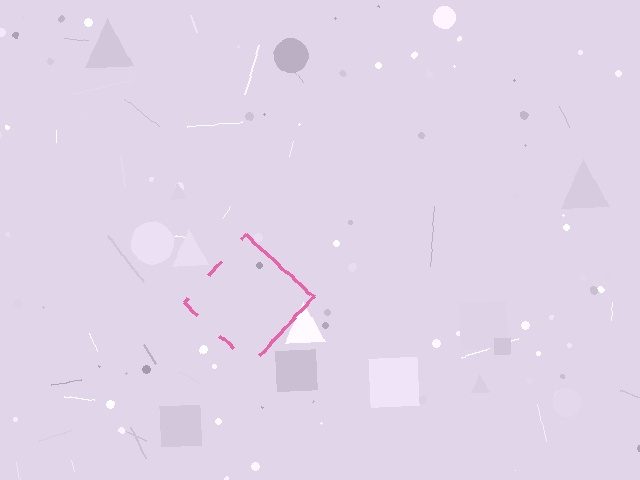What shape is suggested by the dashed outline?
The dashed outline suggests a diamond.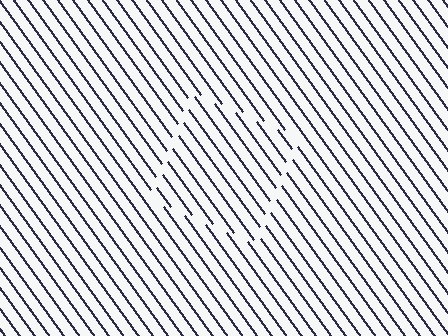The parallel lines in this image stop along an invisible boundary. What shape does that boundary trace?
An illusory square. The interior of the shape contains the same grating, shifted by half a period — the contour is defined by the phase discontinuity where line-ends from the inner and outer gratings abut.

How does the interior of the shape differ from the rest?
The interior of the shape contains the same grating, shifted by half a period — the contour is defined by the phase discontinuity where line-ends from the inner and outer gratings abut.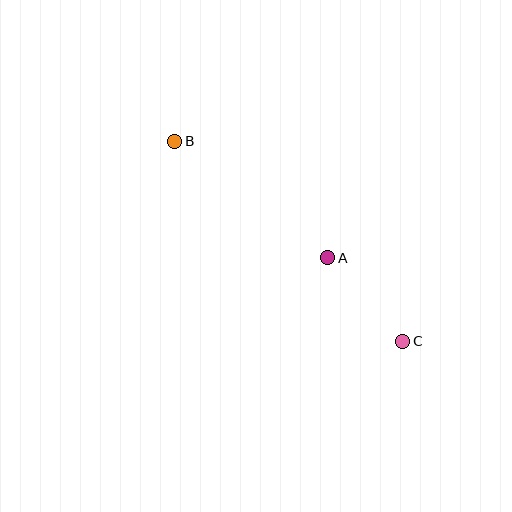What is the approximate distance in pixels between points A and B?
The distance between A and B is approximately 193 pixels.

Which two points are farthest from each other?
Points B and C are farthest from each other.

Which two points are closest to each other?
Points A and C are closest to each other.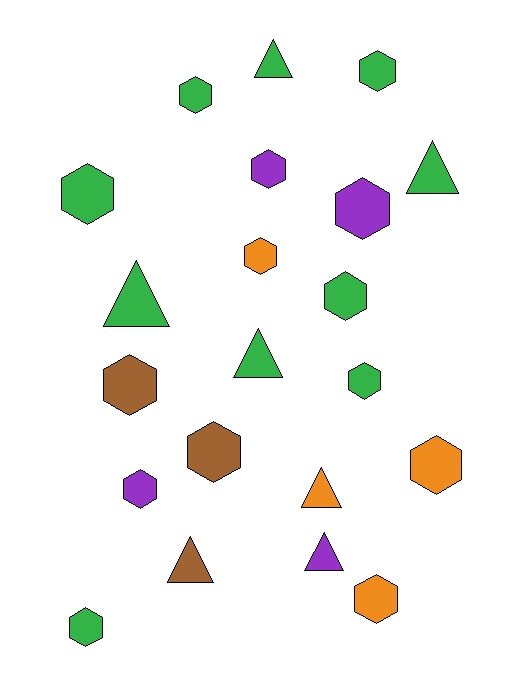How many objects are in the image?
There are 21 objects.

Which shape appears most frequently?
Hexagon, with 14 objects.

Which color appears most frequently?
Green, with 10 objects.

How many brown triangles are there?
There is 1 brown triangle.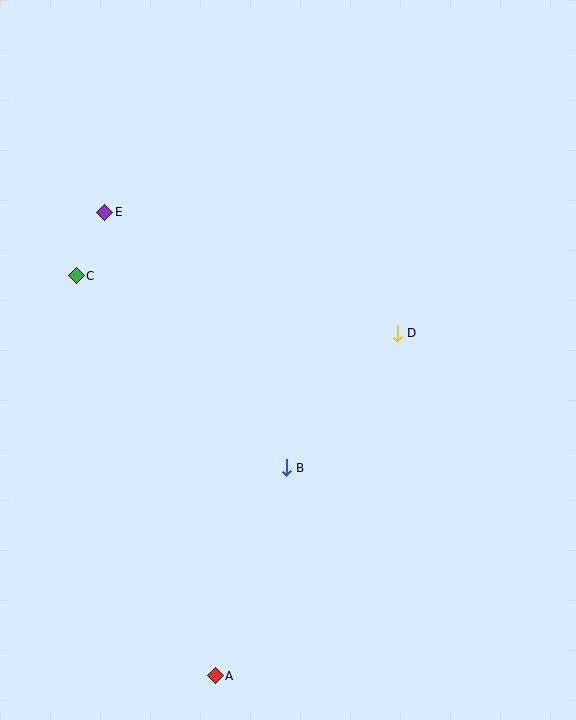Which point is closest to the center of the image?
Point B at (286, 468) is closest to the center.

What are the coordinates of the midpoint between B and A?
The midpoint between B and A is at (251, 572).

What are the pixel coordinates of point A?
Point A is at (215, 676).